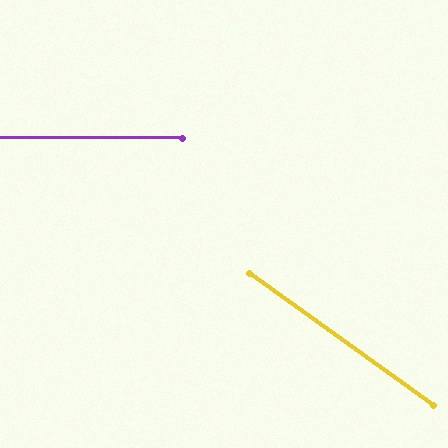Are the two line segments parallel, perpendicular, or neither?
Neither parallel nor perpendicular — they differ by about 35°.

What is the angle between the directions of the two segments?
Approximately 35 degrees.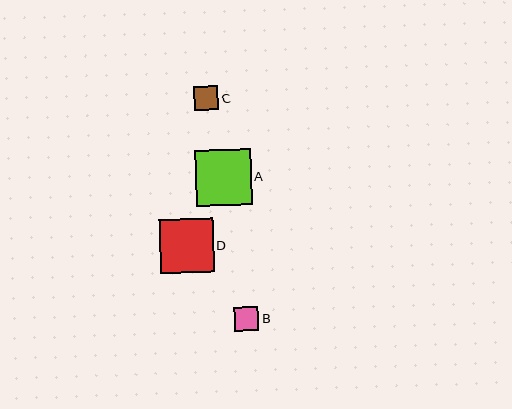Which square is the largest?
Square A is the largest with a size of approximately 56 pixels.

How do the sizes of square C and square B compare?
Square C and square B are approximately the same size.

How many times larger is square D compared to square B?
Square D is approximately 2.2 times the size of square B.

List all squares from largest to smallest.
From largest to smallest: A, D, C, B.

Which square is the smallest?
Square B is the smallest with a size of approximately 24 pixels.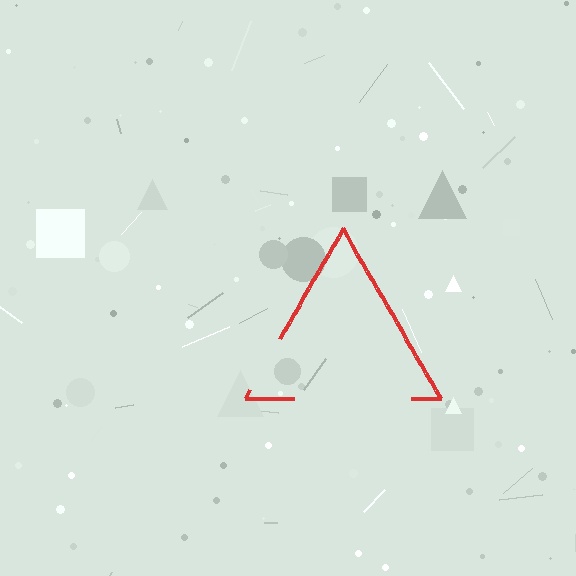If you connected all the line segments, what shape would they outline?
They would outline a triangle.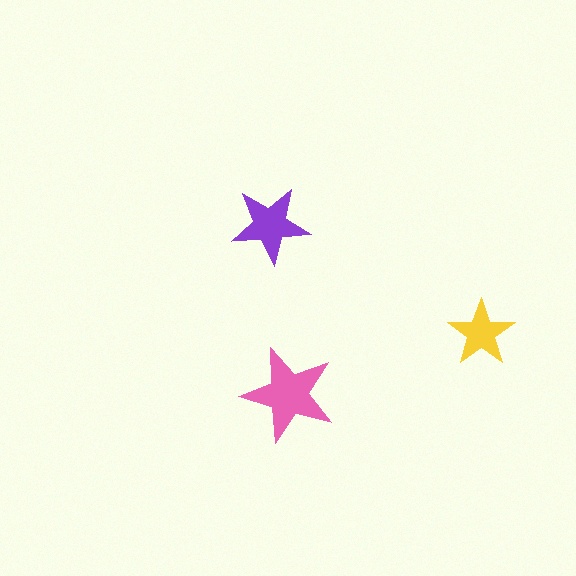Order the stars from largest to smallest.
the pink one, the purple one, the yellow one.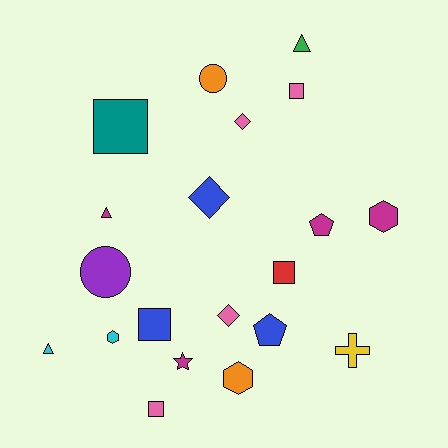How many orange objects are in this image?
There are 2 orange objects.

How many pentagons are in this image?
There are 2 pentagons.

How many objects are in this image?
There are 20 objects.